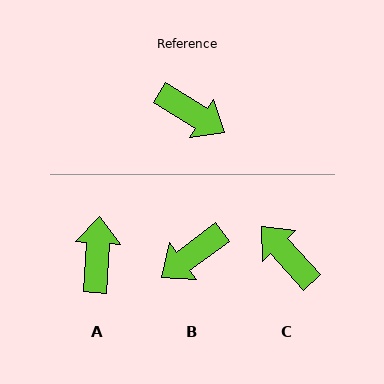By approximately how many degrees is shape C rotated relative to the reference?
Approximately 164 degrees counter-clockwise.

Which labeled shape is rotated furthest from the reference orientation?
C, about 164 degrees away.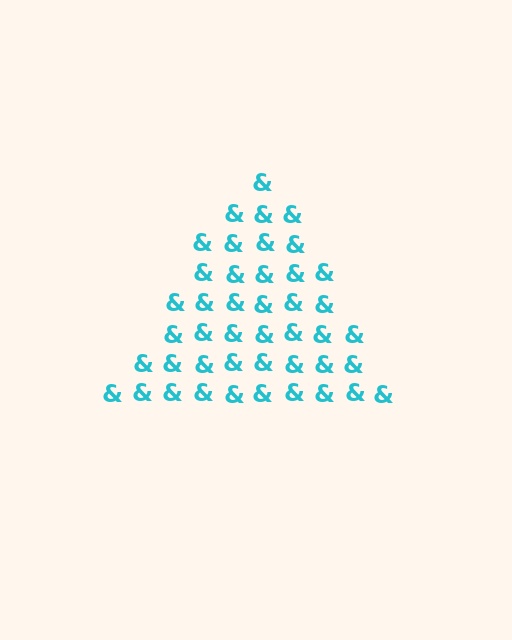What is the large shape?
The large shape is a triangle.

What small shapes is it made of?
It is made of small ampersands.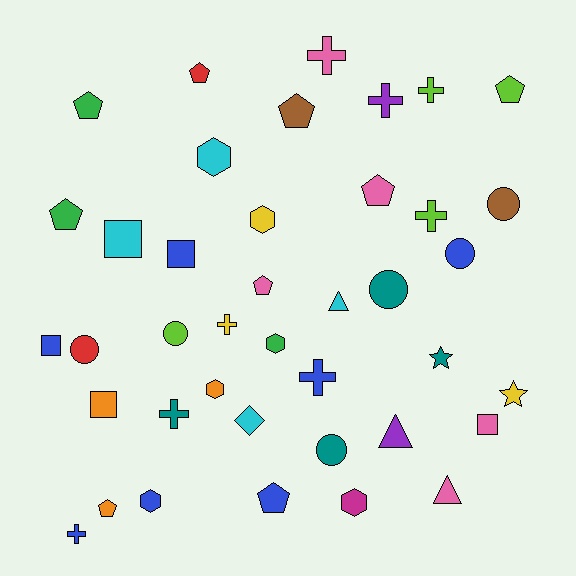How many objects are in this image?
There are 40 objects.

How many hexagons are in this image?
There are 6 hexagons.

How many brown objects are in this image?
There are 2 brown objects.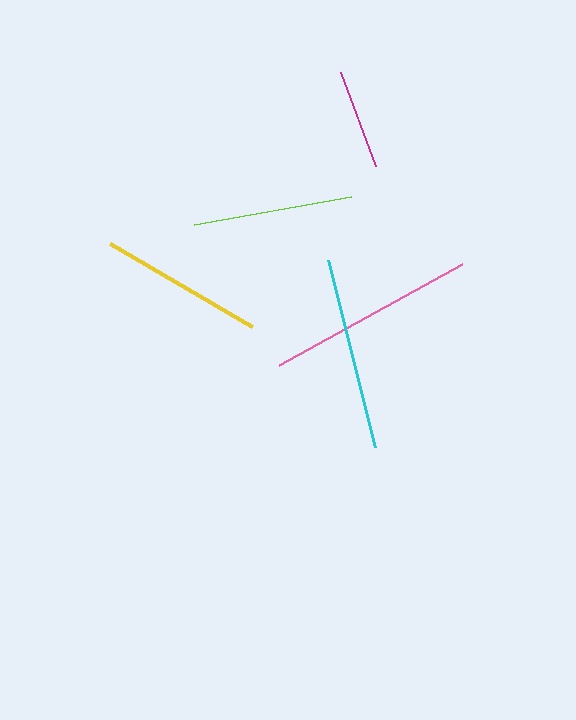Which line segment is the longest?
The pink line is the longest at approximately 209 pixels.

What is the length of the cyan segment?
The cyan segment is approximately 193 pixels long.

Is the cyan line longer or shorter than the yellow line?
The cyan line is longer than the yellow line.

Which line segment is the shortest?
The magenta line is the shortest at approximately 100 pixels.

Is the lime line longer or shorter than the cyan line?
The cyan line is longer than the lime line.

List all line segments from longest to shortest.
From longest to shortest: pink, cyan, yellow, lime, magenta.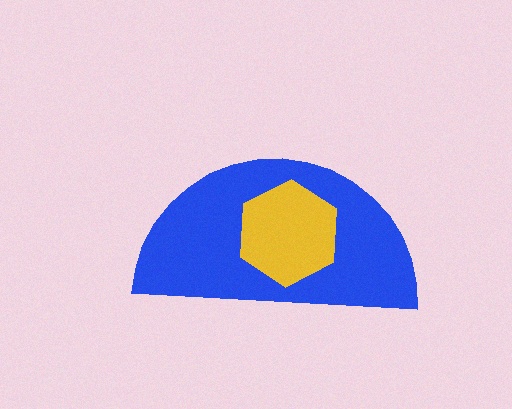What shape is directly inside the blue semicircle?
The yellow hexagon.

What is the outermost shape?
The blue semicircle.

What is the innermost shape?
The yellow hexagon.